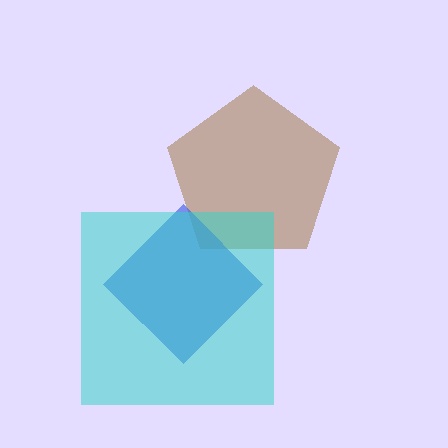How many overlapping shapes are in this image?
There are 3 overlapping shapes in the image.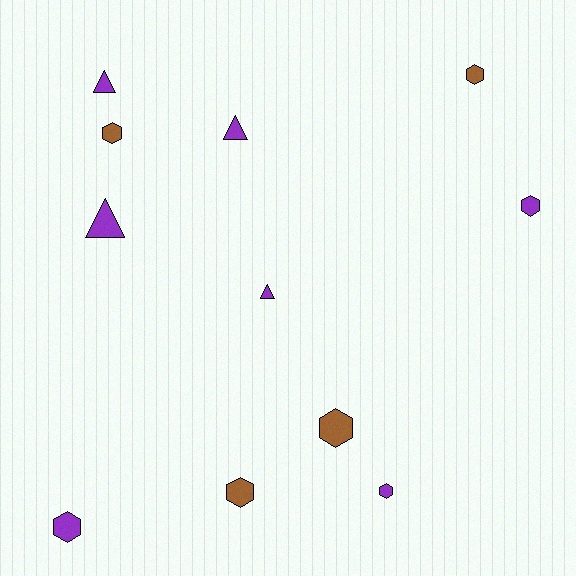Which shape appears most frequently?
Hexagon, with 7 objects.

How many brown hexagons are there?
There are 4 brown hexagons.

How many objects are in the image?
There are 11 objects.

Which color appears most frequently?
Purple, with 7 objects.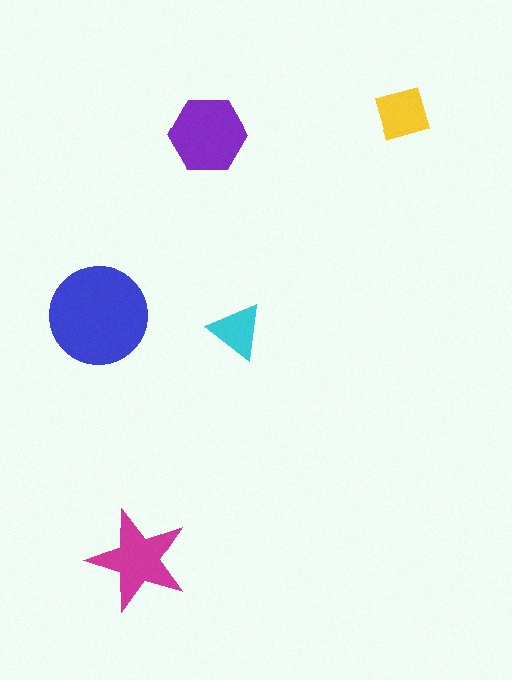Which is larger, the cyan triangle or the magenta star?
The magenta star.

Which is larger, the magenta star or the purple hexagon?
The purple hexagon.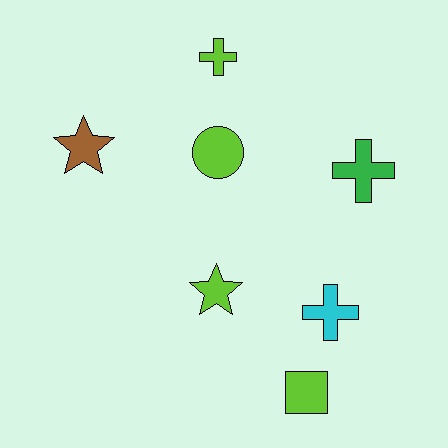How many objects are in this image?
There are 7 objects.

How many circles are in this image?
There is 1 circle.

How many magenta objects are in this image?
There are no magenta objects.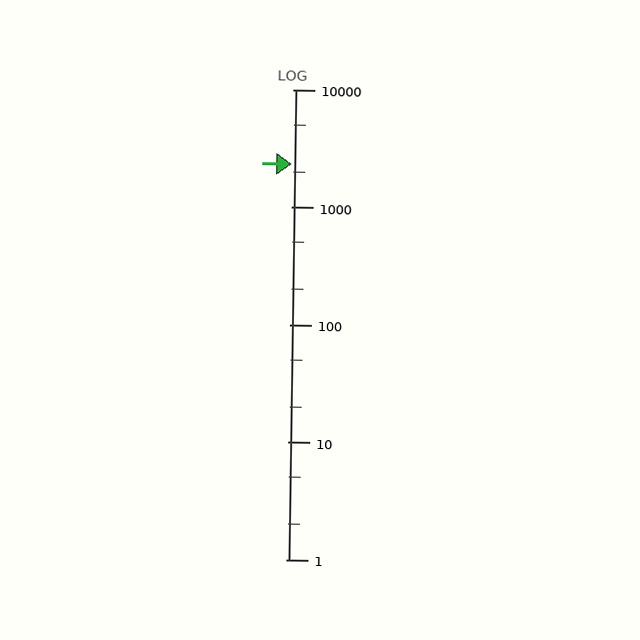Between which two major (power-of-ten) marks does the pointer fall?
The pointer is between 1000 and 10000.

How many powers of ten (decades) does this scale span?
The scale spans 4 decades, from 1 to 10000.